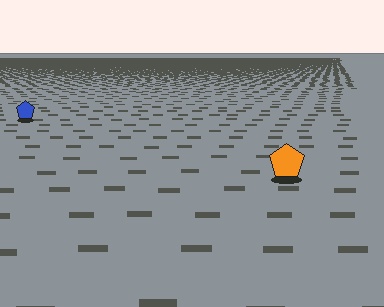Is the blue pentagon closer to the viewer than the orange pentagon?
No. The orange pentagon is closer — you can tell from the texture gradient: the ground texture is coarser near it.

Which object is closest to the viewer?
The orange pentagon is closest. The texture marks near it are larger and more spread out.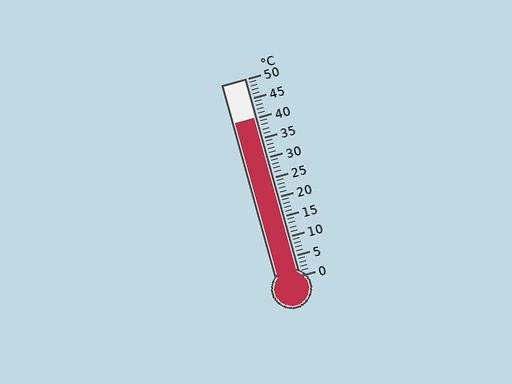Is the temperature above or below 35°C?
The temperature is above 35°C.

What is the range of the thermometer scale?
The thermometer scale ranges from 0°C to 50°C.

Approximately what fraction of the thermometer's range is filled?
The thermometer is filled to approximately 80% of its range.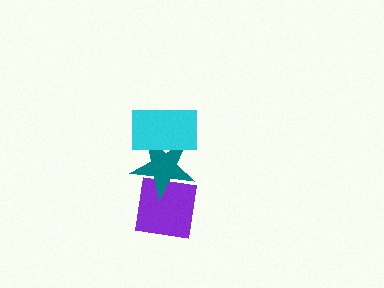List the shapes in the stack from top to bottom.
From top to bottom: the cyan rectangle, the teal star, the purple square.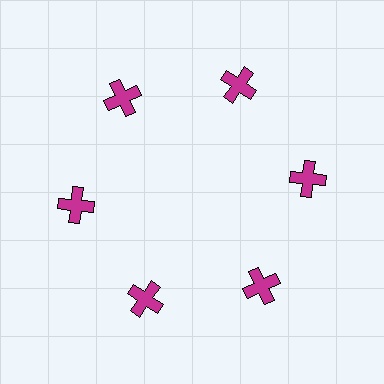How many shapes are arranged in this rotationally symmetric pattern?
There are 6 shapes, arranged in 6 groups of 1.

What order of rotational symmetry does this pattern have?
This pattern has 6-fold rotational symmetry.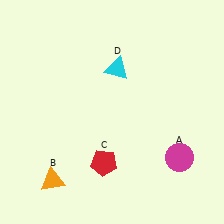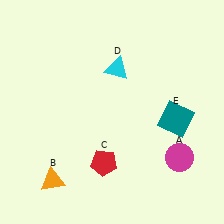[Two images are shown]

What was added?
A teal square (E) was added in Image 2.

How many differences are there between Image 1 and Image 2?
There is 1 difference between the two images.